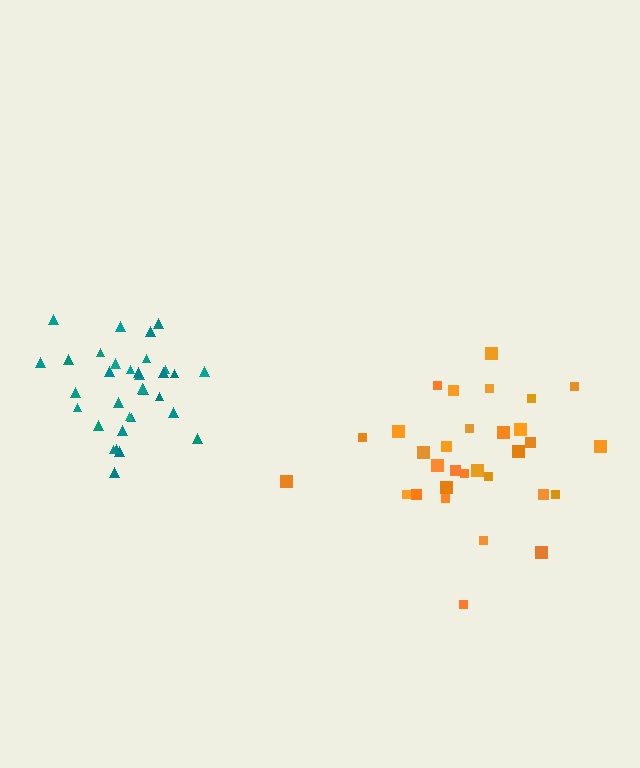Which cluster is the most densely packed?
Teal.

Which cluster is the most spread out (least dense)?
Orange.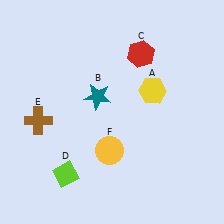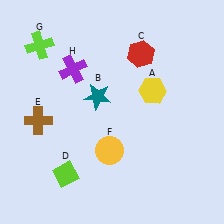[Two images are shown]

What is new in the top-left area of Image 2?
A purple cross (H) was added in the top-left area of Image 2.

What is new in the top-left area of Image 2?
A lime cross (G) was added in the top-left area of Image 2.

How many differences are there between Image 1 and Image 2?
There are 2 differences between the two images.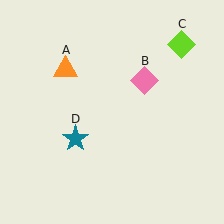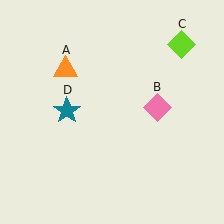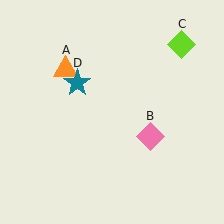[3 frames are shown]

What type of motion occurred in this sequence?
The pink diamond (object B), teal star (object D) rotated clockwise around the center of the scene.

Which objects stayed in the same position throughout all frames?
Orange triangle (object A) and lime diamond (object C) remained stationary.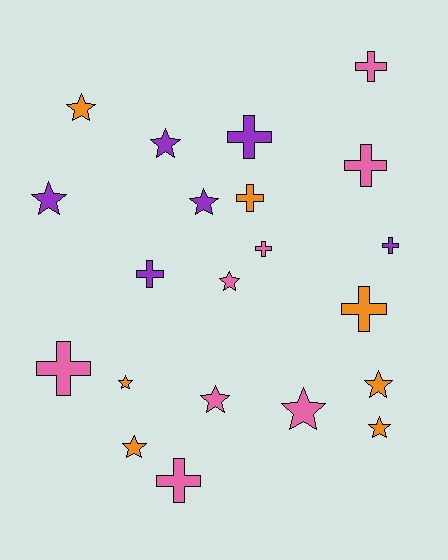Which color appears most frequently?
Pink, with 8 objects.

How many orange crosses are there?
There are 2 orange crosses.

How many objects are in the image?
There are 21 objects.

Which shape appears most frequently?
Star, with 11 objects.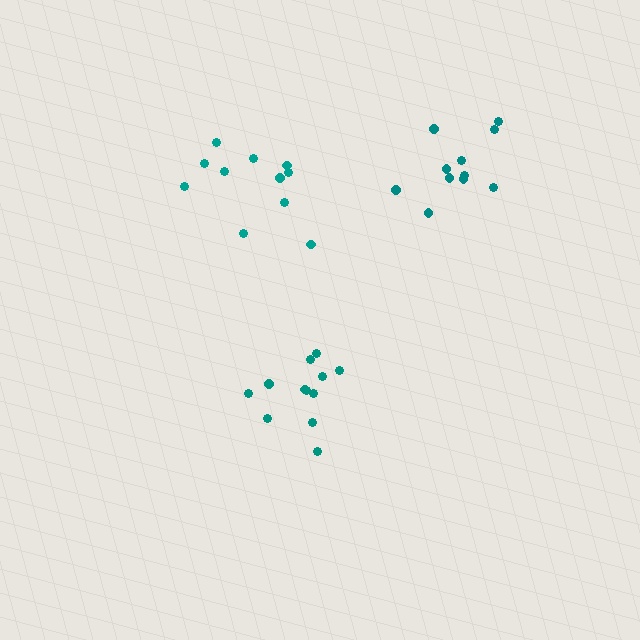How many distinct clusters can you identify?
There are 3 distinct clusters.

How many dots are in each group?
Group 1: 11 dots, Group 2: 11 dots, Group 3: 12 dots (34 total).